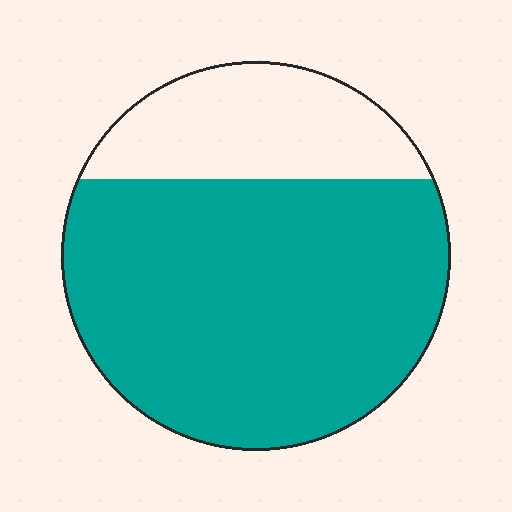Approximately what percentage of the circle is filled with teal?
Approximately 75%.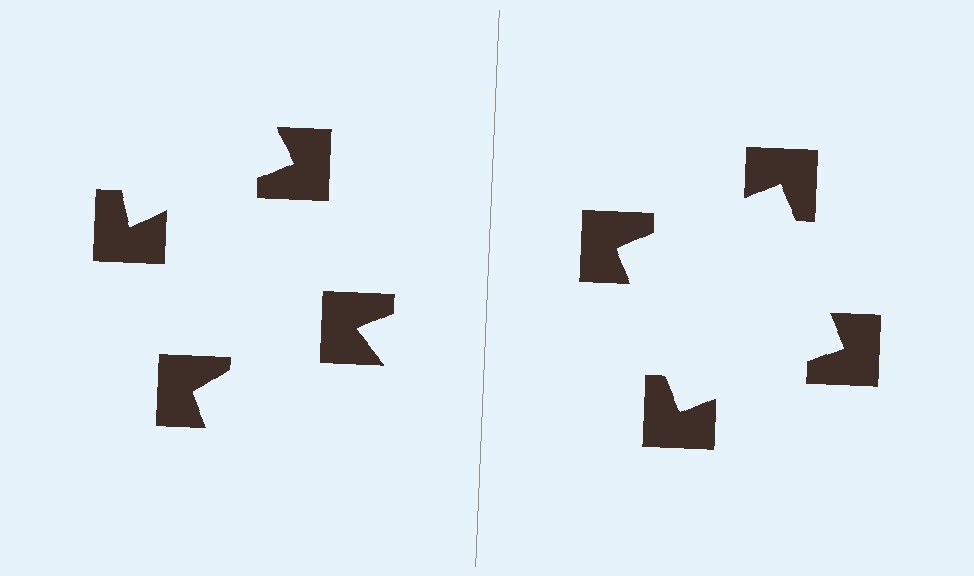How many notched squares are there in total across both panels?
8 — 4 on each side.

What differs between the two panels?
The notched squares are positioned identically on both sides; only the wedge orientations differ. On the right they align to a square; on the left they are misaligned.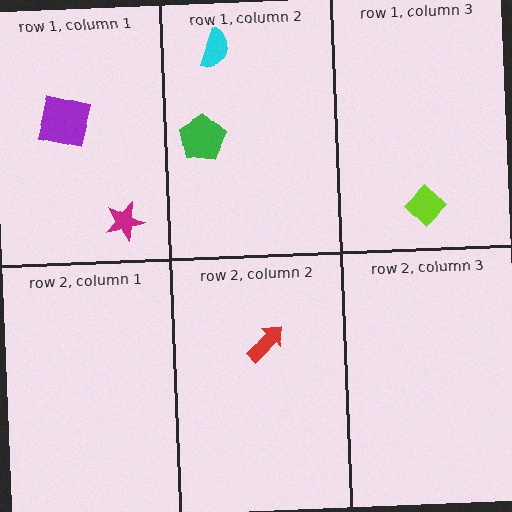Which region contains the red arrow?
The row 2, column 2 region.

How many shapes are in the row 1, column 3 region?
1.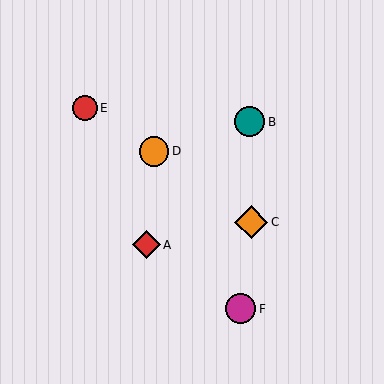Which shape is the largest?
The orange diamond (labeled C) is the largest.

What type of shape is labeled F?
Shape F is a magenta circle.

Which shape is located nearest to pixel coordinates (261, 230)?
The orange diamond (labeled C) at (251, 222) is nearest to that location.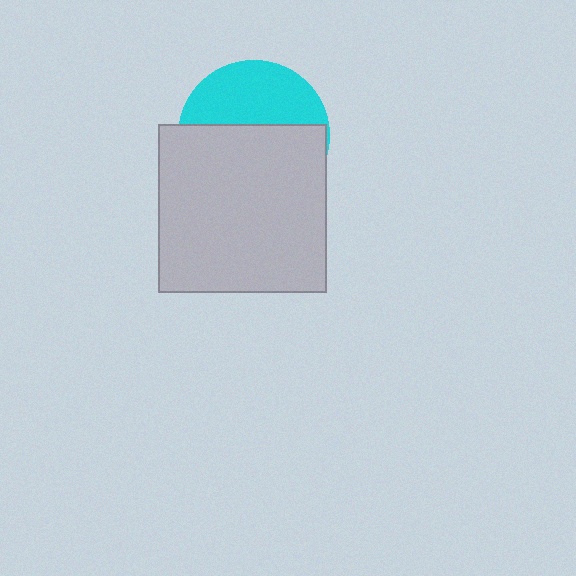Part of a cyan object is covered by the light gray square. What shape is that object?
It is a circle.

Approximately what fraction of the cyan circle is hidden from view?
Roughly 60% of the cyan circle is hidden behind the light gray square.